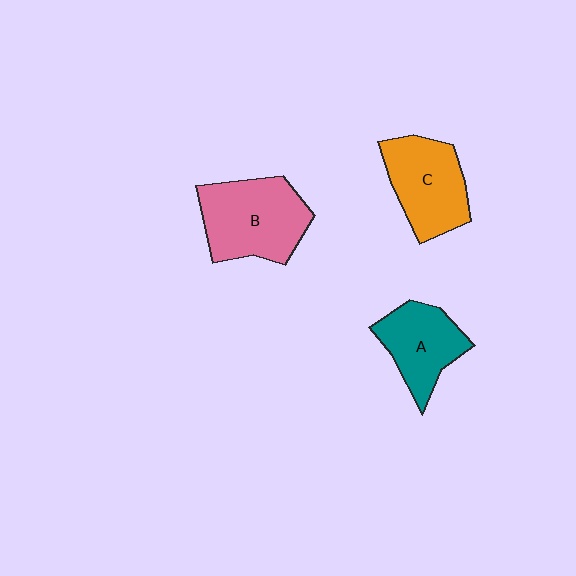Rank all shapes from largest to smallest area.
From largest to smallest: B (pink), C (orange), A (teal).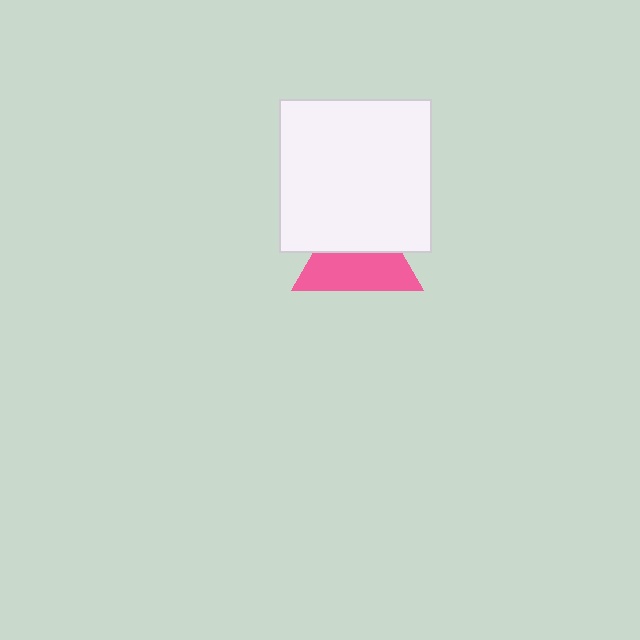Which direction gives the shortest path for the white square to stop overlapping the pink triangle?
Moving up gives the shortest separation.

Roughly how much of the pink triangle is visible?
About half of it is visible (roughly 55%).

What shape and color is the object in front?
The object in front is a white square.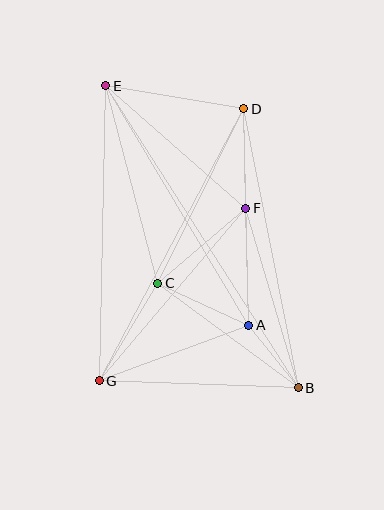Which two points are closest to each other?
Points A and B are closest to each other.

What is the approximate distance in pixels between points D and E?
The distance between D and E is approximately 140 pixels.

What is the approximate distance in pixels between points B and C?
The distance between B and C is approximately 175 pixels.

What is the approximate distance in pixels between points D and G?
The distance between D and G is approximately 308 pixels.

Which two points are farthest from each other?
Points B and E are farthest from each other.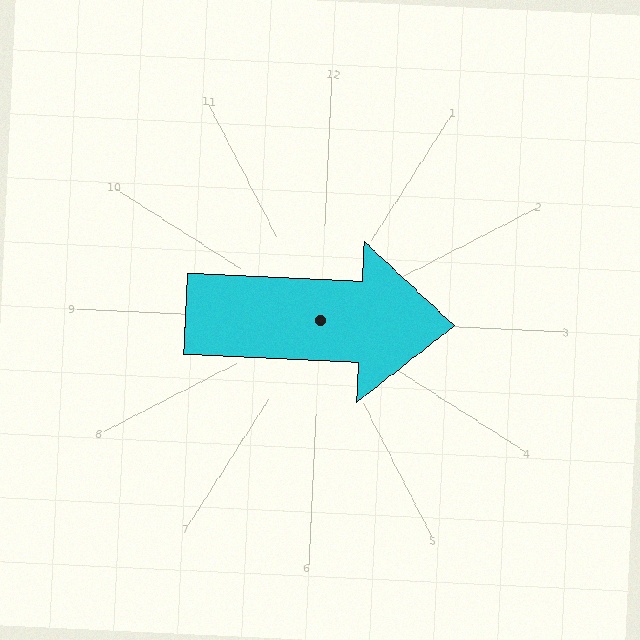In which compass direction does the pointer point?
East.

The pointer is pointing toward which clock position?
Roughly 3 o'clock.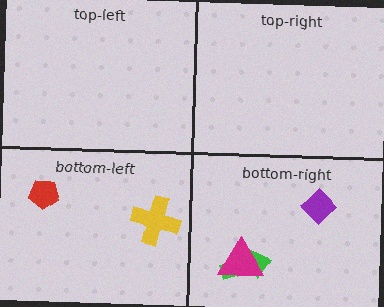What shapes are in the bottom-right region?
The green arrow, the magenta triangle, the purple diamond.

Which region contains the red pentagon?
The bottom-left region.